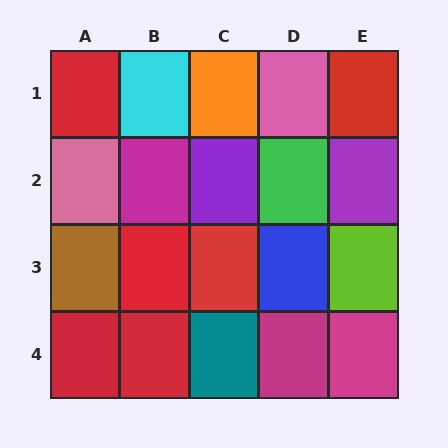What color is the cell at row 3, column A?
Brown.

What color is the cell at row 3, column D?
Blue.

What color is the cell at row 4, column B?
Red.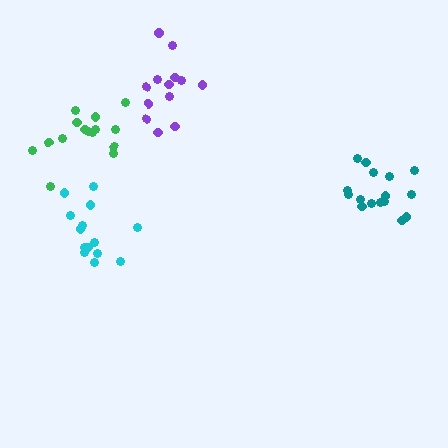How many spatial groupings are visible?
There are 4 spatial groupings.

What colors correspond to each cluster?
The clusters are colored: green, cyan, purple, teal.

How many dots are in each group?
Group 1: 15 dots, Group 2: 14 dots, Group 3: 13 dots, Group 4: 16 dots (58 total).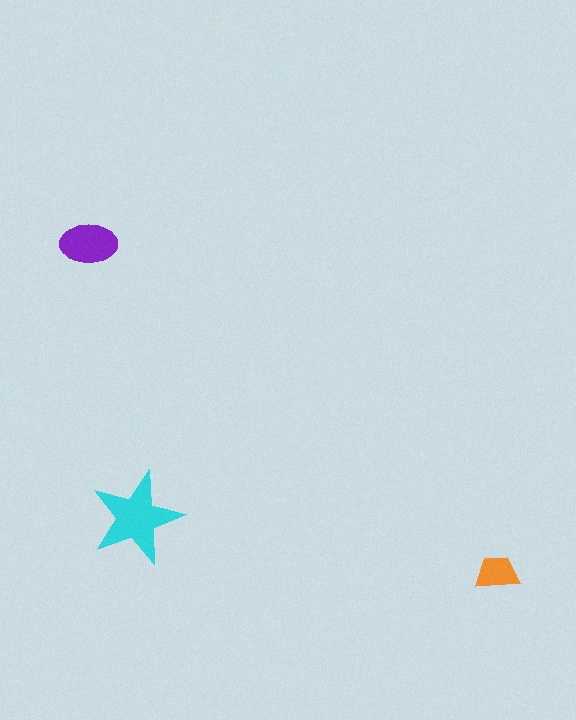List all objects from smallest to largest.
The orange trapezoid, the purple ellipse, the cyan star.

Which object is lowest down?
The orange trapezoid is bottommost.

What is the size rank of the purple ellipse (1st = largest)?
2nd.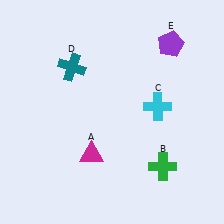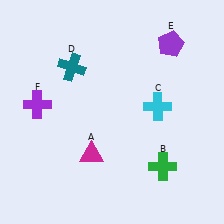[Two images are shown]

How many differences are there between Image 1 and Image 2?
There is 1 difference between the two images.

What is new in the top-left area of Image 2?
A purple cross (F) was added in the top-left area of Image 2.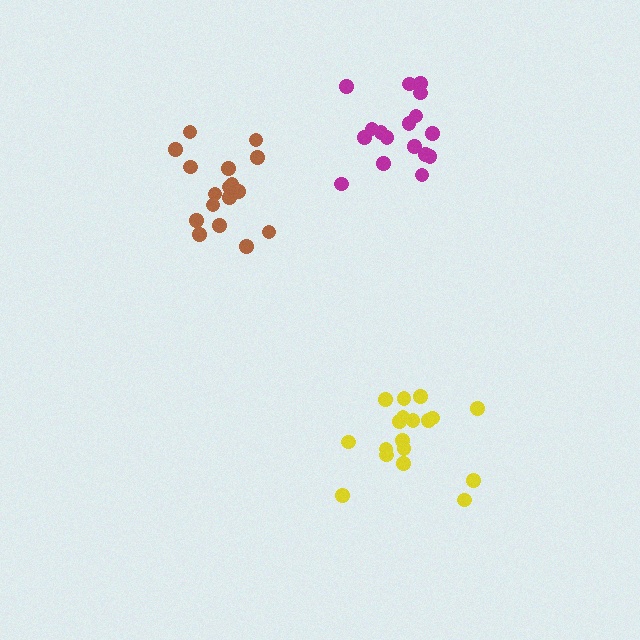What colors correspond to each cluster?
The clusters are colored: yellow, brown, magenta.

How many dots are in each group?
Group 1: 18 dots, Group 2: 17 dots, Group 3: 17 dots (52 total).